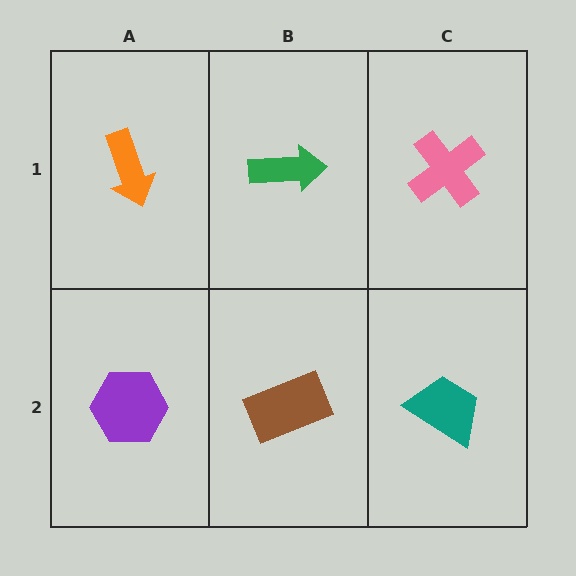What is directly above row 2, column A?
An orange arrow.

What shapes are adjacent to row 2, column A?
An orange arrow (row 1, column A), a brown rectangle (row 2, column B).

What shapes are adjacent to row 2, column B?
A green arrow (row 1, column B), a purple hexagon (row 2, column A), a teal trapezoid (row 2, column C).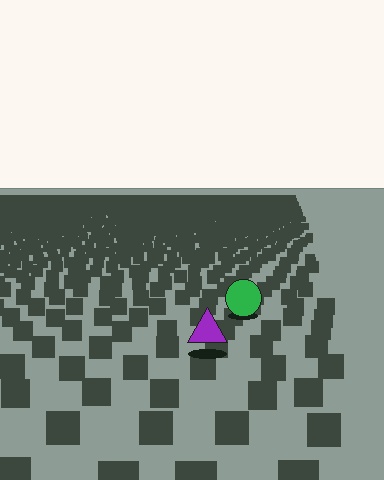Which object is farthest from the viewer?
The green circle is farthest from the viewer. It appears smaller and the ground texture around it is denser.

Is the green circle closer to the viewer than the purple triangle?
No. The purple triangle is closer — you can tell from the texture gradient: the ground texture is coarser near it.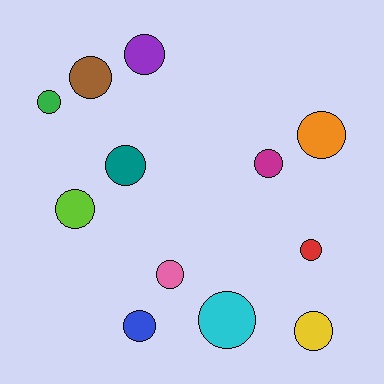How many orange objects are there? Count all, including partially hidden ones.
There is 1 orange object.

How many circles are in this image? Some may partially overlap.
There are 12 circles.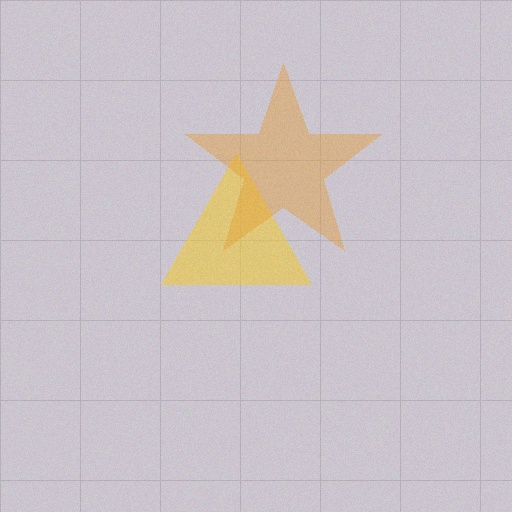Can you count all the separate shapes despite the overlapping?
Yes, there are 2 separate shapes.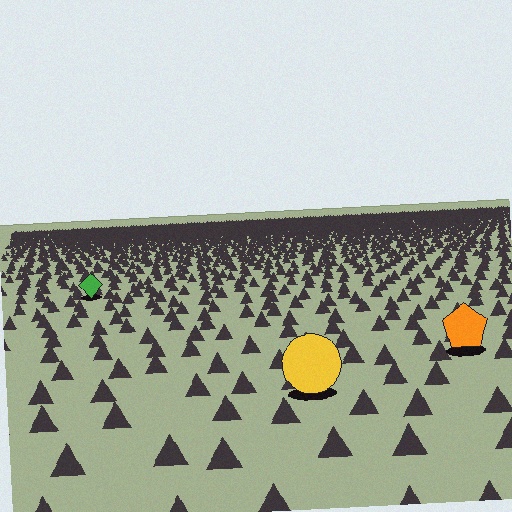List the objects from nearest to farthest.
From nearest to farthest: the yellow circle, the orange pentagon, the green diamond.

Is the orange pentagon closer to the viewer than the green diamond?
Yes. The orange pentagon is closer — you can tell from the texture gradient: the ground texture is coarser near it.